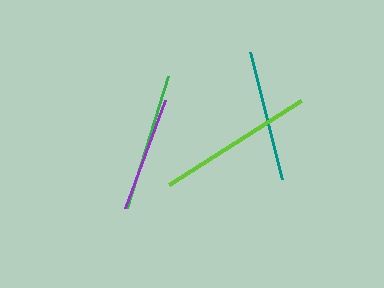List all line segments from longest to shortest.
From longest to shortest: lime, green, teal, purple.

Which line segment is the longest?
The lime line is the longest at approximately 157 pixels.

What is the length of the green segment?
The green segment is approximately 138 pixels long.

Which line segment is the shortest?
The purple line is the shortest at approximately 115 pixels.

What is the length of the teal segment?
The teal segment is approximately 131 pixels long.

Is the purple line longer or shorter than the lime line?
The lime line is longer than the purple line.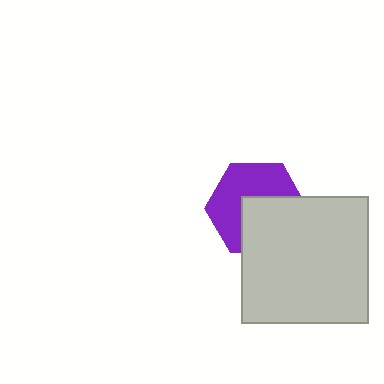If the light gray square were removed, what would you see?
You would see the complete purple hexagon.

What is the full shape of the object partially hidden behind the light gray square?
The partially hidden object is a purple hexagon.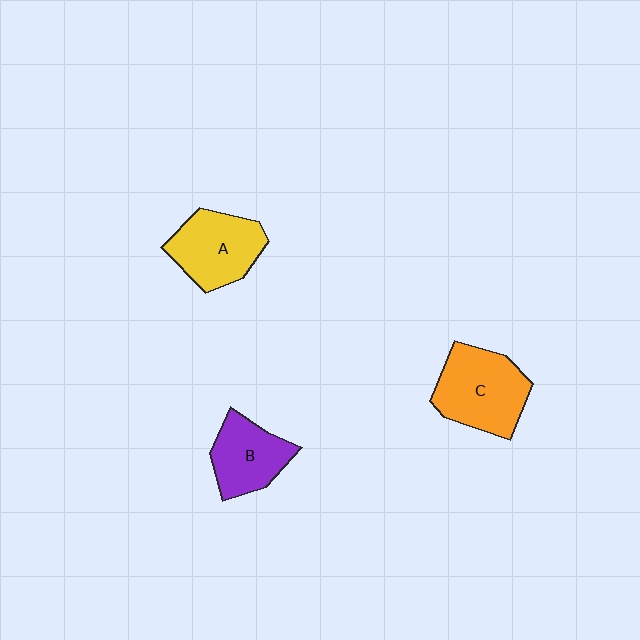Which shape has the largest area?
Shape C (orange).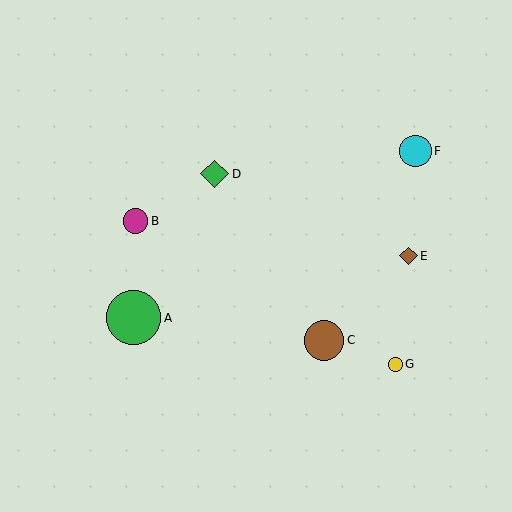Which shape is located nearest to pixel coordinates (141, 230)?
The magenta circle (labeled B) at (136, 221) is nearest to that location.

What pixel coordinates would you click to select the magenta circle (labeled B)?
Click at (136, 221) to select the magenta circle B.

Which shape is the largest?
The green circle (labeled A) is the largest.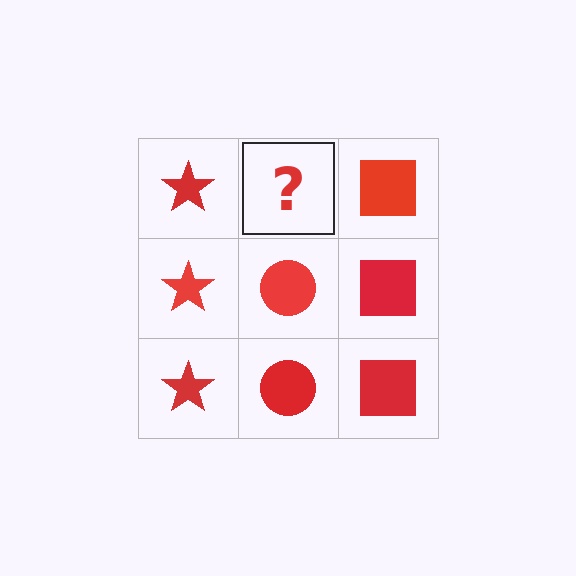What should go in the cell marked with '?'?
The missing cell should contain a red circle.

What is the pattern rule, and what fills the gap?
The rule is that each column has a consistent shape. The gap should be filled with a red circle.